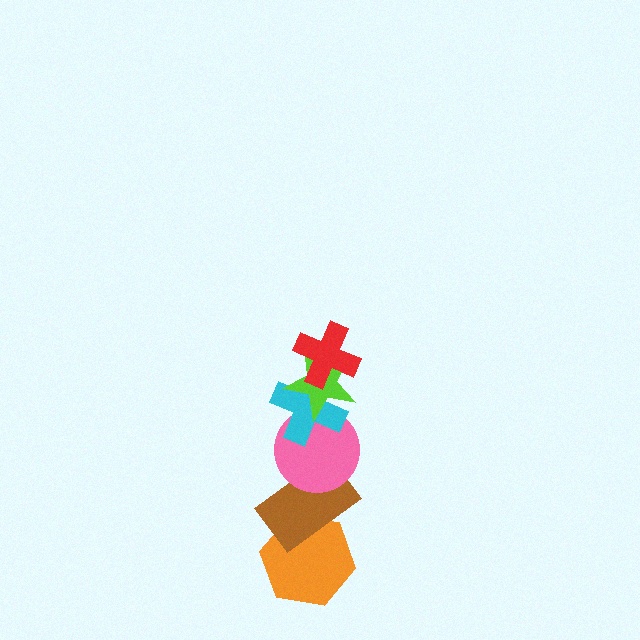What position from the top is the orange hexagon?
The orange hexagon is 6th from the top.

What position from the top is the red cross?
The red cross is 1st from the top.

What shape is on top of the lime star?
The red cross is on top of the lime star.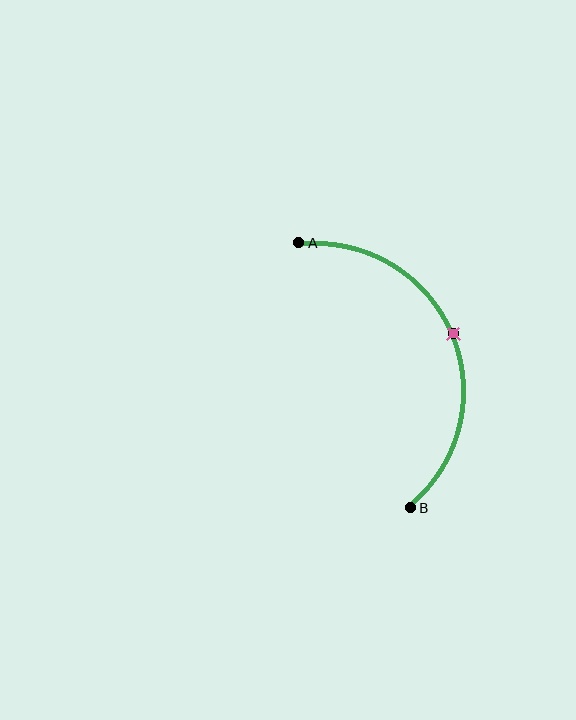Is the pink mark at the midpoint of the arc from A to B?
Yes. The pink mark lies on the arc at equal arc-length from both A and B — it is the arc midpoint.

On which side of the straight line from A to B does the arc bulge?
The arc bulges to the right of the straight line connecting A and B.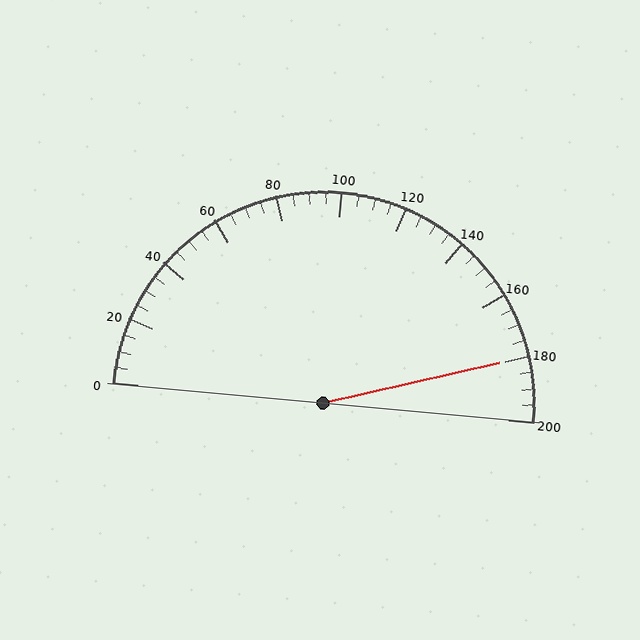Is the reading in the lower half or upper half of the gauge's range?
The reading is in the upper half of the range (0 to 200).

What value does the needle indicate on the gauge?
The needle indicates approximately 180.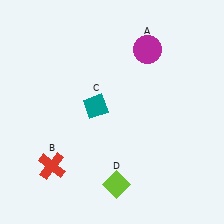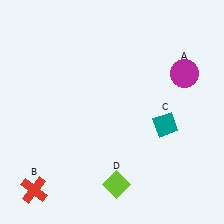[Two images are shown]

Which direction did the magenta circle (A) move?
The magenta circle (A) moved right.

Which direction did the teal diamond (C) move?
The teal diamond (C) moved right.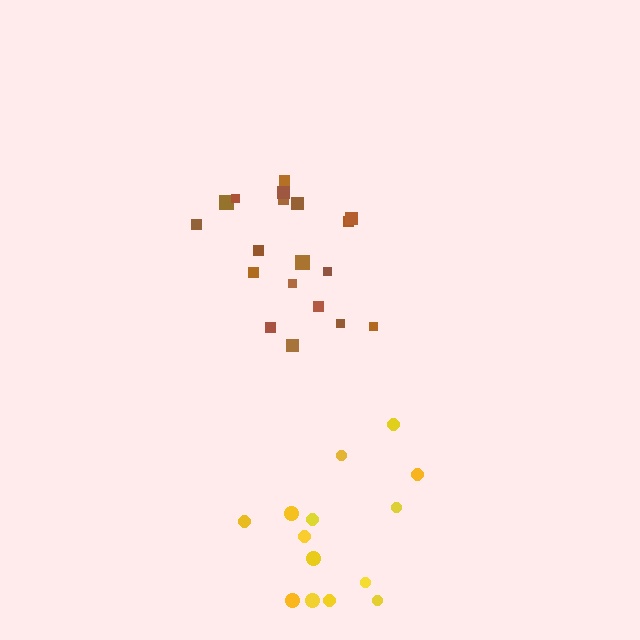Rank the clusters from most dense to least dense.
brown, yellow.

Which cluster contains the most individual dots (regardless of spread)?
Brown (19).